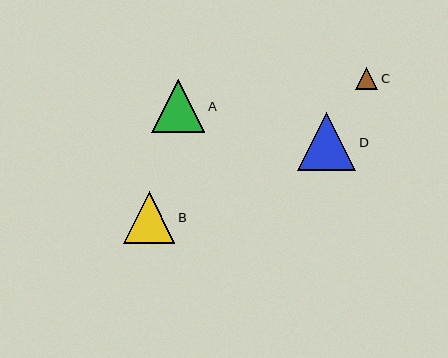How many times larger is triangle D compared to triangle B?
Triangle D is approximately 1.1 times the size of triangle B.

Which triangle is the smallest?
Triangle C is the smallest with a size of approximately 22 pixels.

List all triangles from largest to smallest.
From largest to smallest: D, A, B, C.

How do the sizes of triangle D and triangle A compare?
Triangle D and triangle A are approximately the same size.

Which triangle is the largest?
Triangle D is the largest with a size of approximately 58 pixels.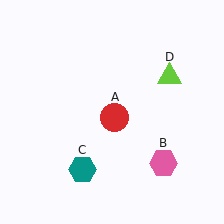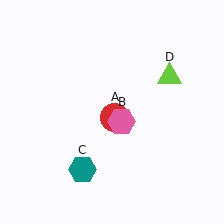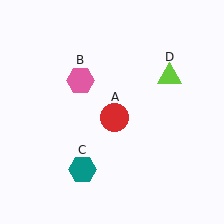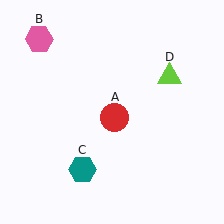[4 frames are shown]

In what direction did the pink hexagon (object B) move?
The pink hexagon (object B) moved up and to the left.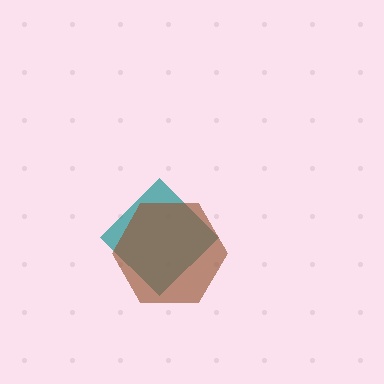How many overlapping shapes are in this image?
There are 2 overlapping shapes in the image.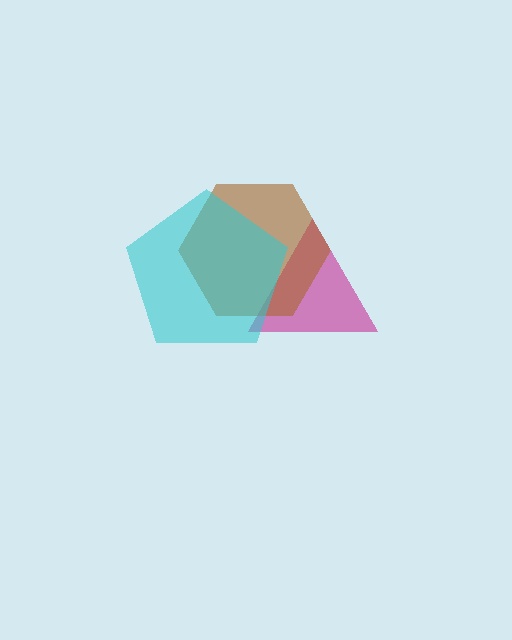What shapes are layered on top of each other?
The layered shapes are: a magenta triangle, a brown hexagon, a cyan pentagon.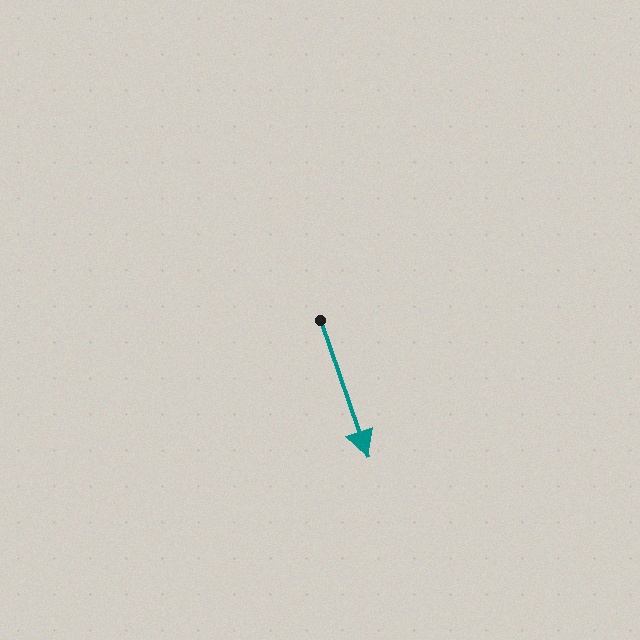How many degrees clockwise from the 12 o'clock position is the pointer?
Approximately 161 degrees.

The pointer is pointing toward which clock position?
Roughly 5 o'clock.